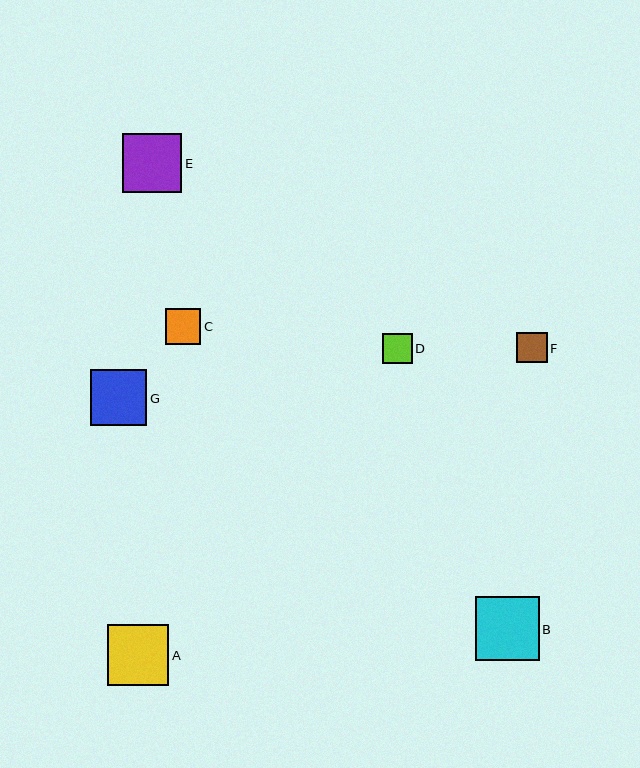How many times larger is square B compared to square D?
Square B is approximately 2.1 times the size of square D.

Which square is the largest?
Square B is the largest with a size of approximately 64 pixels.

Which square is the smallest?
Square D is the smallest with a size of approximately 30 pixels.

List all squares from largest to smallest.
From largest to smallest: B, A, E, G, C, F, D.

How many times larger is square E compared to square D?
Square E is approximately 2.0 times the size of square D.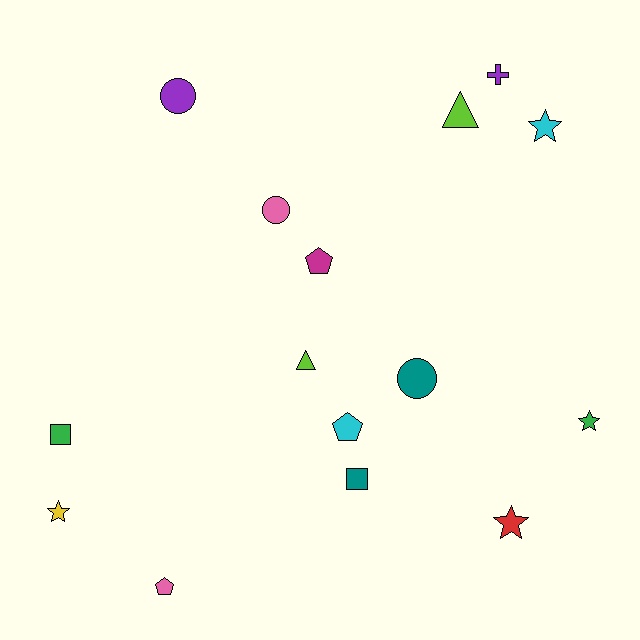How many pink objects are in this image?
There are 2 pink objects.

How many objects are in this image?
There are 15 objects.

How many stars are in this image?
There are 4 stars.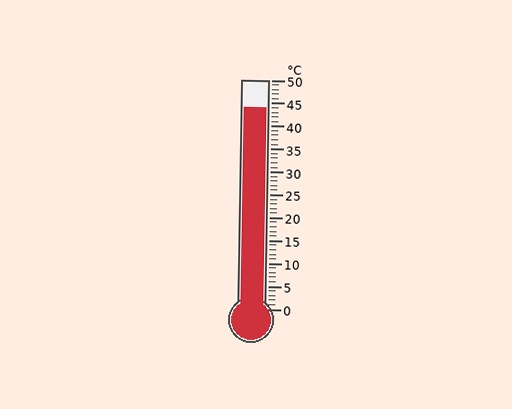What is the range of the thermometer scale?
The thermometer scale ranges from 0°C to 50°C.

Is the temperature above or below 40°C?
The temperature is above 40°C.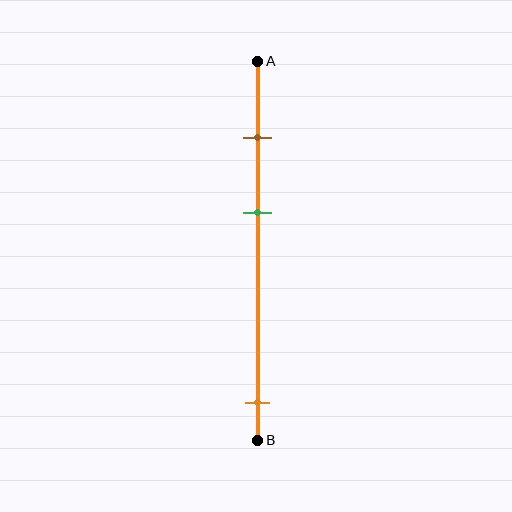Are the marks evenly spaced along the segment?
No, the marks are not evenly spaced.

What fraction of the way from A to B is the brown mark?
The brown mark is approximately 20% (0.2) of the way from A to B.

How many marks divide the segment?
There are 3 marks dividing the segment.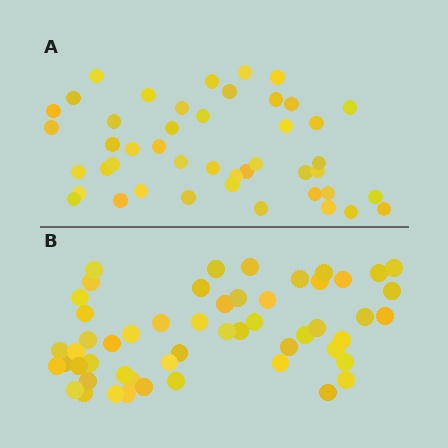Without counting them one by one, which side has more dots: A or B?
Region B (the bottom region) has more dots.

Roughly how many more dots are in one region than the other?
Region B has roughly 8 or so more dots than region A.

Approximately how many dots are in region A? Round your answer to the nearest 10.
About 40 dots. (The exact count is 45, which rounds to 40.)